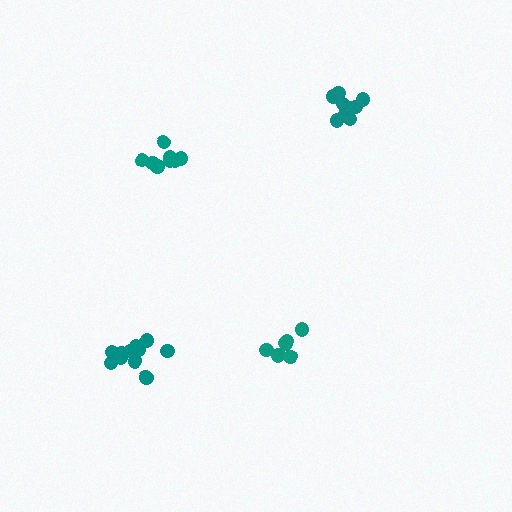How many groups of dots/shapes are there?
There are 4 groups.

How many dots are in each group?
Group 1: 8 dots, Group 2: 8 dots, Group 3: 11 dots, Group 4: 13 dots (40 total).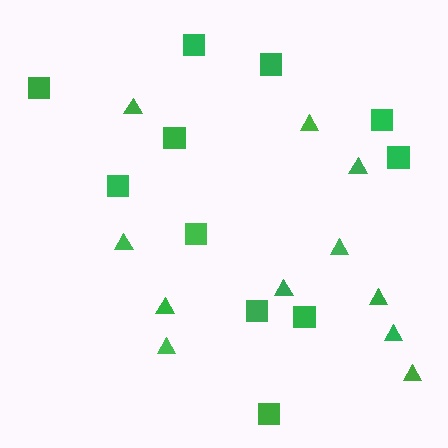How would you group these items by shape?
There are 2 groups: one group of squares (11) and one group of triangles (11).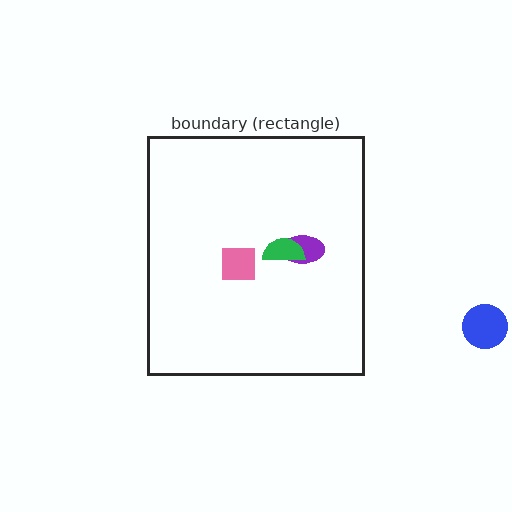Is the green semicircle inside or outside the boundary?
Inside.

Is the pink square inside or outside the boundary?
Inside.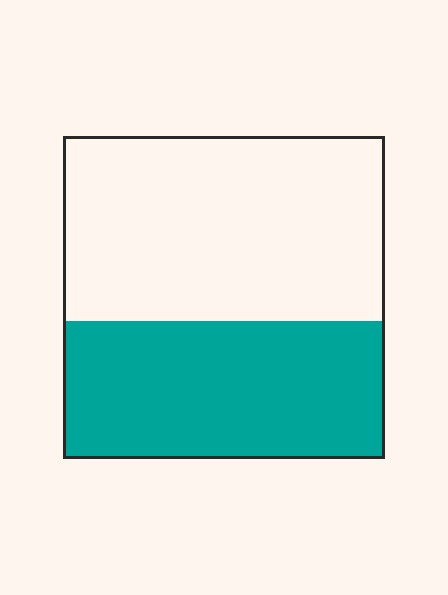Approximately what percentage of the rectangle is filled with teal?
Approximately 45%.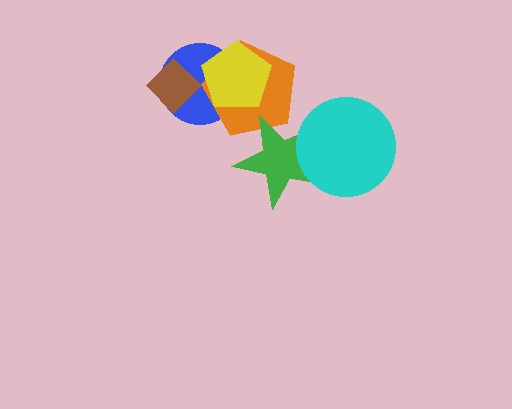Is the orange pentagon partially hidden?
Yes, it is partially covered by another shape.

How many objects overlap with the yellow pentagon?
2 objects overlap with the yellow pentagon.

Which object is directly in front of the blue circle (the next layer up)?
The orange pentagon is directly in front of the blue circle.